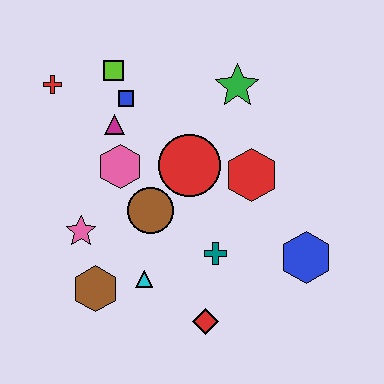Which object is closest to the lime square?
The blue square is closest to the lime square.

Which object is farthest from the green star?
The brown hexagon is farthest from the green star.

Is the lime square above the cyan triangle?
Yes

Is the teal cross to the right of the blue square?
Yes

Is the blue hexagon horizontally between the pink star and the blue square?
No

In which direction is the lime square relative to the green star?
The lime square is to the left of the green star.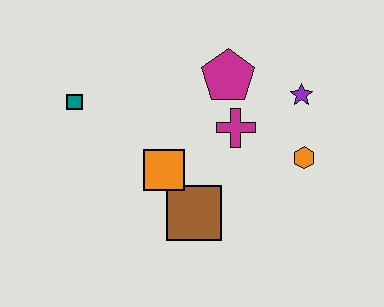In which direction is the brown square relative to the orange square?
The brown square is below the orange square.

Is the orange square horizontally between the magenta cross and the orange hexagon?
No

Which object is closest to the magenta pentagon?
The magenta cross is closest to the magenta pentagon.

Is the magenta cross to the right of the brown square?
Yes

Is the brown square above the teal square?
No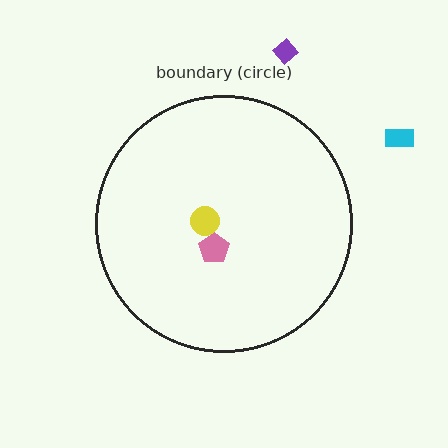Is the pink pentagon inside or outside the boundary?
Inside.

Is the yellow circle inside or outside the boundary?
Inside.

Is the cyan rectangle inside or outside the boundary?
Outside.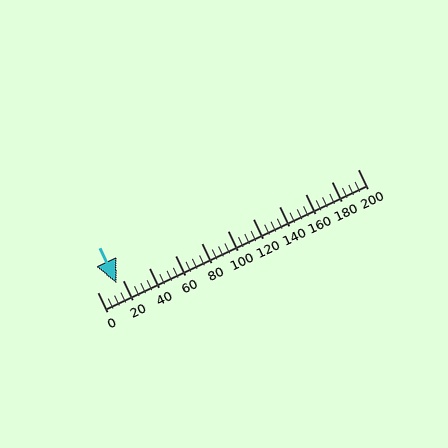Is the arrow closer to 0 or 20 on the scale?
The arrow is closer to 20.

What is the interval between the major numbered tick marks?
The major tick marks are spaced 20 units apart.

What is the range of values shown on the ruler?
The ruler shows values from 0 to 200.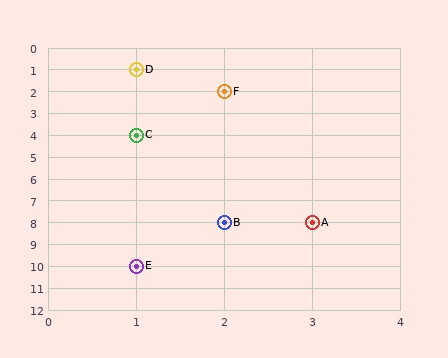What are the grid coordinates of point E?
Point E is at grid coordinates (1, 10).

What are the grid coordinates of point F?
Point F is at grid coordinates (2, 2).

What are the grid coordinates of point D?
Point D is at grid coordinates (1, 1).